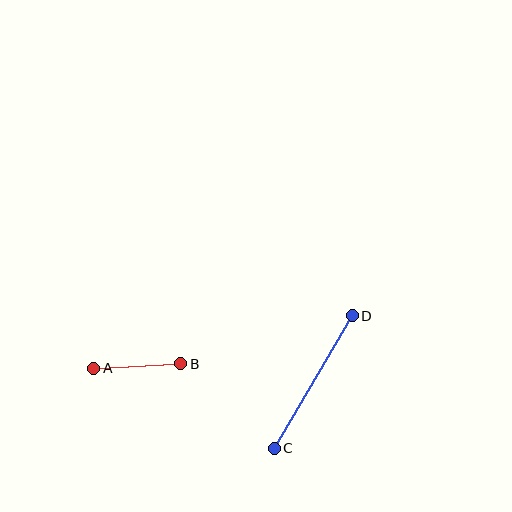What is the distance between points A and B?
The distance is approximately 87 pixels.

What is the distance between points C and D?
The distance is approximately 154 pixels.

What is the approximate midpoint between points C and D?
The midpoint is at approximately (313, 382) pixels.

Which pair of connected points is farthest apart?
Points C and D are farthest apart.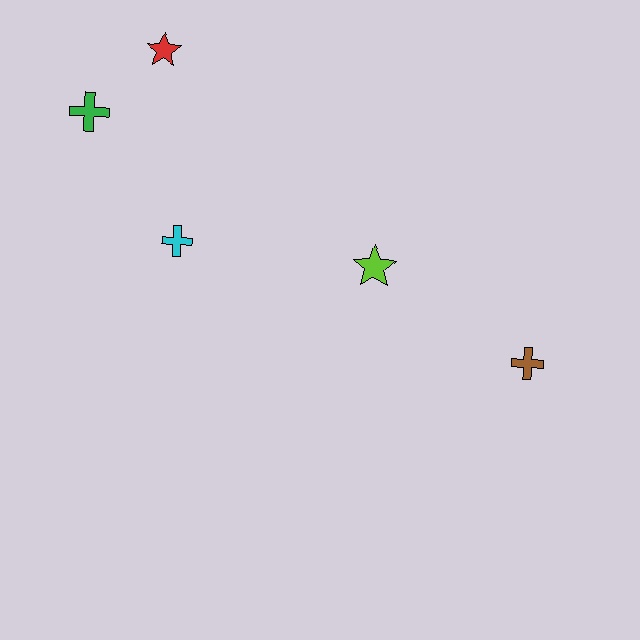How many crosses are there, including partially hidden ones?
There are 3 crosses.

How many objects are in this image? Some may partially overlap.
There are 5 objects.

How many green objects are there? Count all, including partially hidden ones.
There is 1 green object.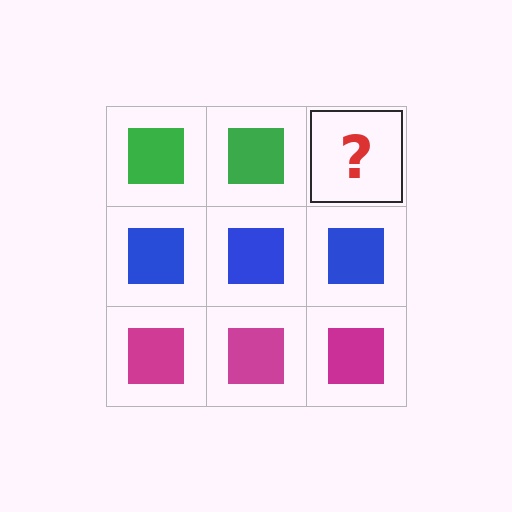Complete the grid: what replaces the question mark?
The question mark should be replaced with a green square.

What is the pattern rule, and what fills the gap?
The rule is that each row has a consistent color. The gap should be filled with a green square.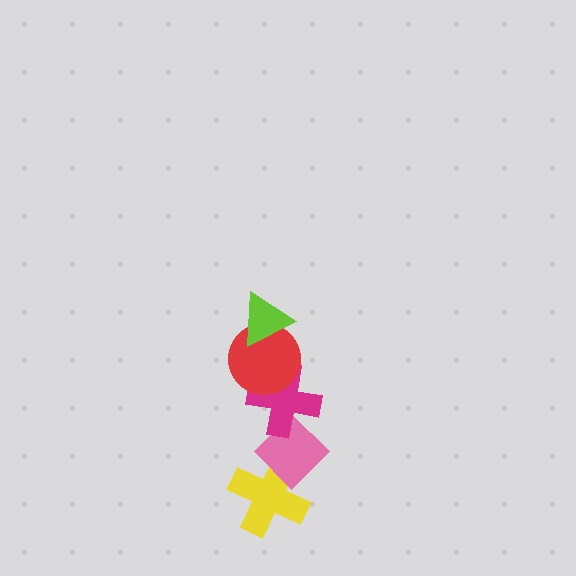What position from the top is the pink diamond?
The pink diamond is 4th from the top.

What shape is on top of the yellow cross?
The pink diamond is on top of the yellow cross.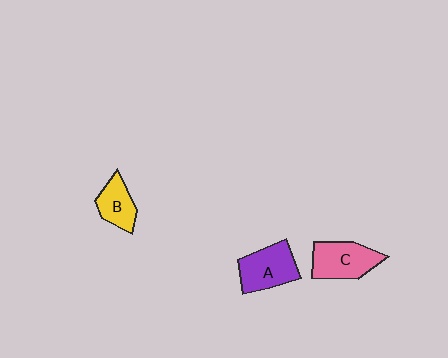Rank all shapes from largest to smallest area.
From largest to smallest: C (pink), A (purple), B (yellow).